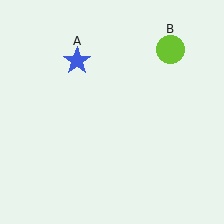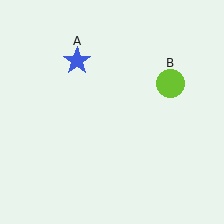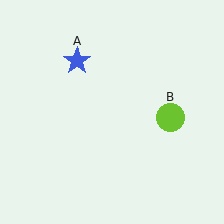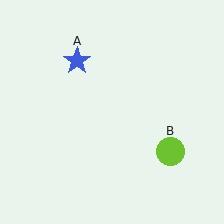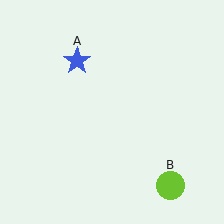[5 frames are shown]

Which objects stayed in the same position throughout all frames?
Blue star (object A) remained stationary.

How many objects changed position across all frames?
1 object changed position: lime circle (object B).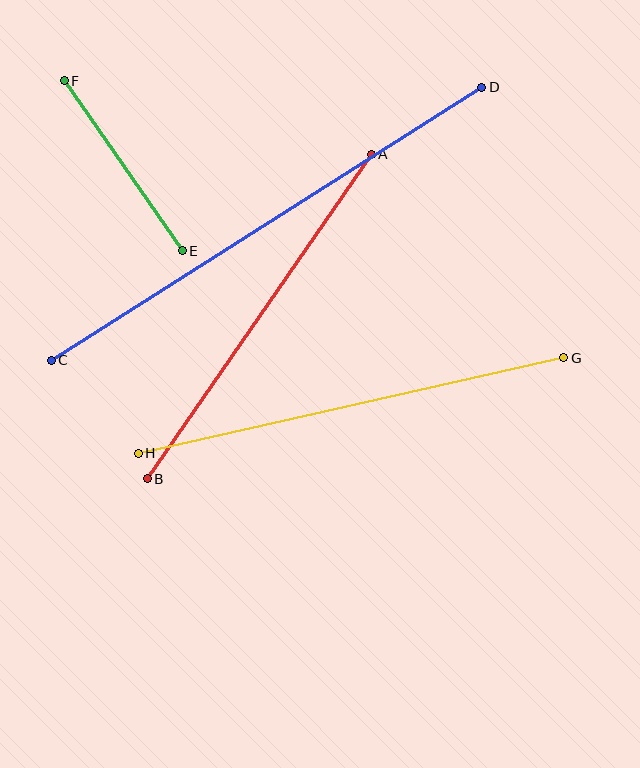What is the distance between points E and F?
The distance is approximately 207 pixels.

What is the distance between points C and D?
The distance is approximately 510 pixels.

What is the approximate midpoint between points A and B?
The midpoint is at approximately (259, 316) pixels.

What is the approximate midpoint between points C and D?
The midpoint is at approximately (266, 224) pixels.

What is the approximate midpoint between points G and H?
The midpoint is at approximately (351, 406) pixels.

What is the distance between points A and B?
The distance is approximately 394 pixels.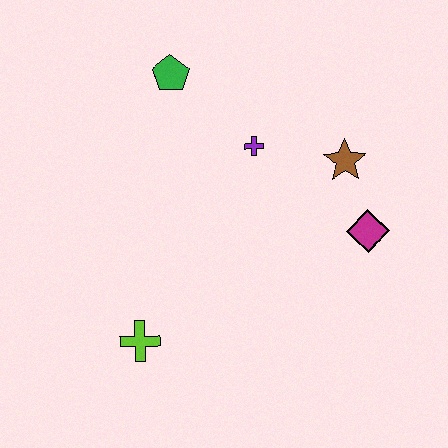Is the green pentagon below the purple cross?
No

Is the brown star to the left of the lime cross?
No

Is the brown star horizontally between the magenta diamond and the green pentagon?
Yes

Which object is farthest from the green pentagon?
The lime cross is farthest from the green pentagon.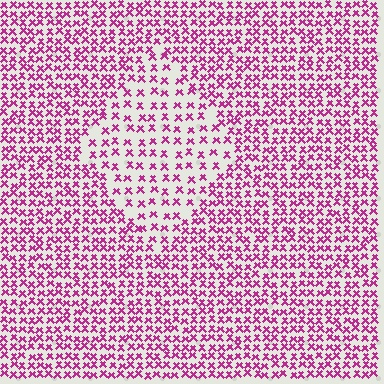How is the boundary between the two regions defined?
The boundary is defined by a change in element density (approximately 1.9x ratio). All elements are the same color, size, and shape.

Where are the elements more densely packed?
The elements are more densely packed outside the diamond boundary.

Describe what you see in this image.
The image contains small magenta elements arranged at two different densities. A diamond-shaped region is visible where the elements are less densely packed than the surrounding area.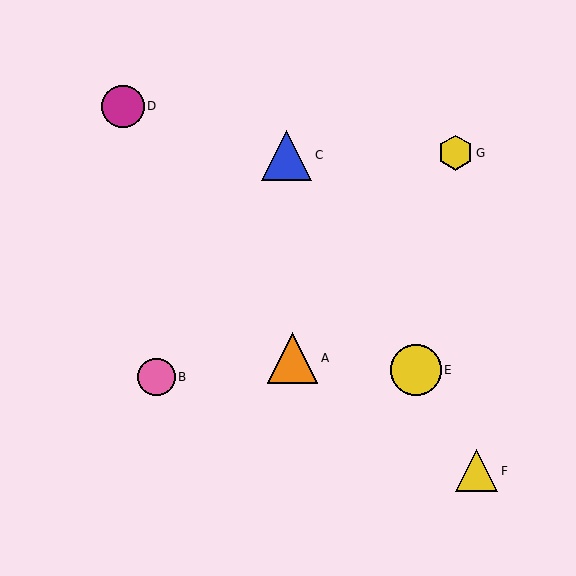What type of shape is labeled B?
Shape B is a pink circle.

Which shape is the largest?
The yellow circle (labeled E) is the largest.